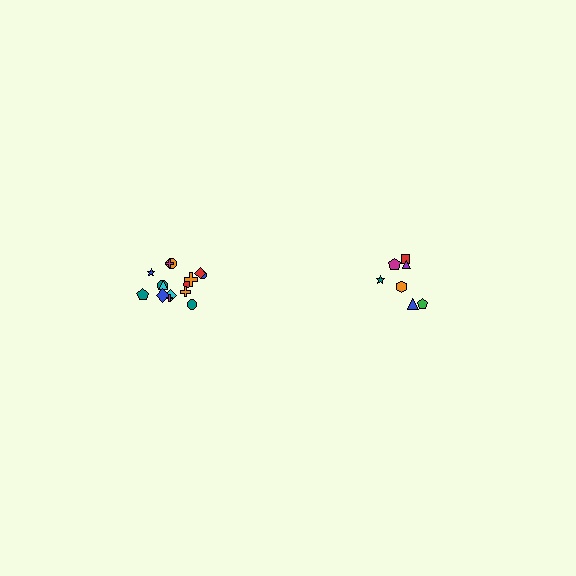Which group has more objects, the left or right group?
The left group.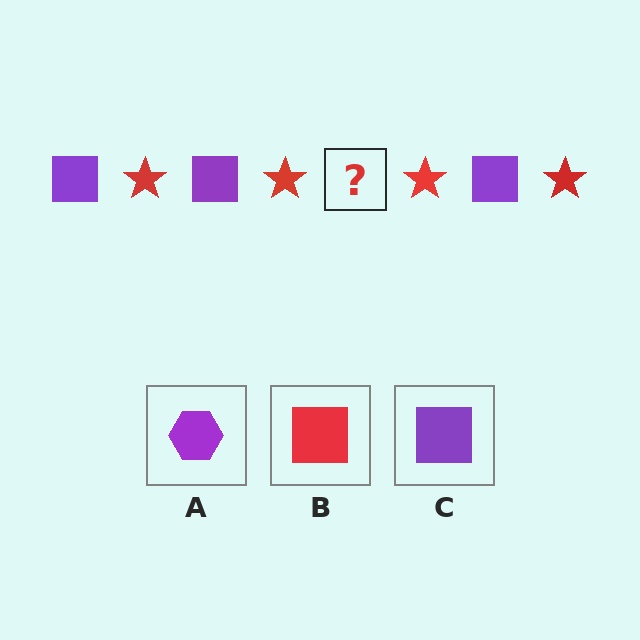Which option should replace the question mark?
Option C.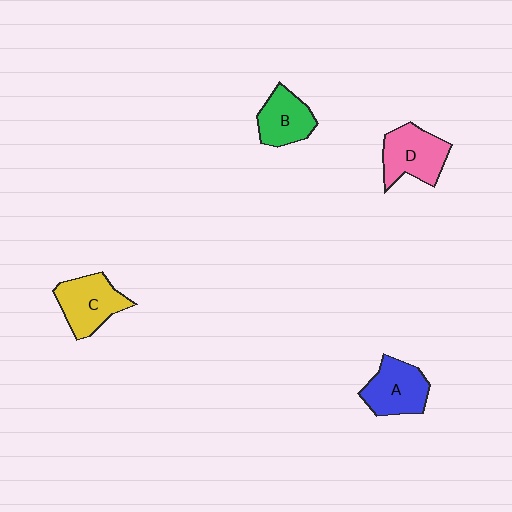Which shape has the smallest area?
Shape B (green).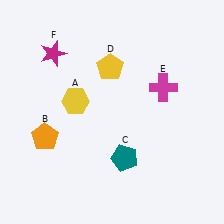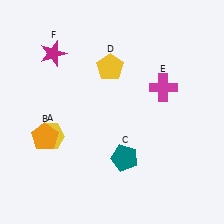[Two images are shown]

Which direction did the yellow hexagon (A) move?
The yellow hexagon (A) moved down.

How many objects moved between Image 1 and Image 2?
1 object moved between the two images.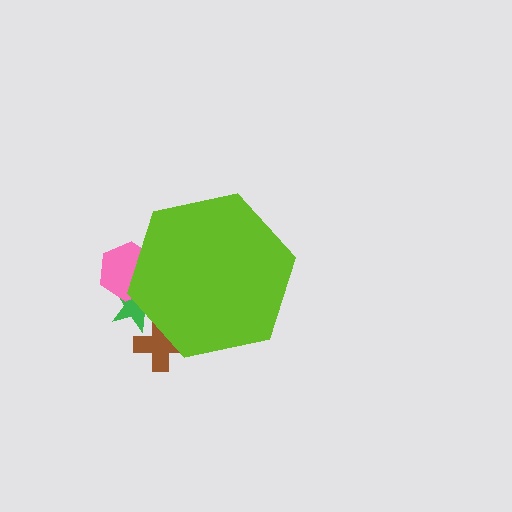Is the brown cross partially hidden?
Yes, the brown cross is partially hidden behind the lime hexagon.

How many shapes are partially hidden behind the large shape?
3 shapes are partially hidden.